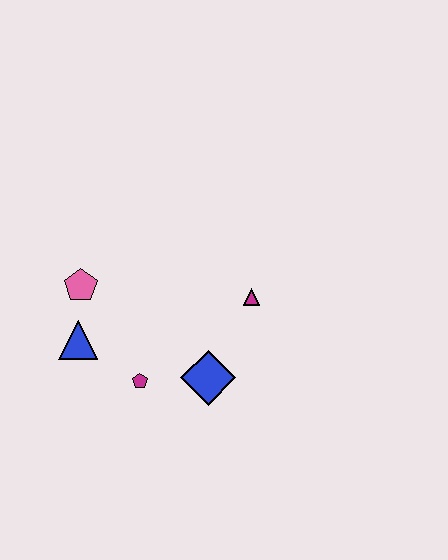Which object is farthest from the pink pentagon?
The magenta triangle is farthest from the pink pentagon.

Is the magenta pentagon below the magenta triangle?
Yes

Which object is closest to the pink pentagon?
The blue triangle is closest to the pink pentagon.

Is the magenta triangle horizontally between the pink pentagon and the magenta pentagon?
No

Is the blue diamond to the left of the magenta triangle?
Yes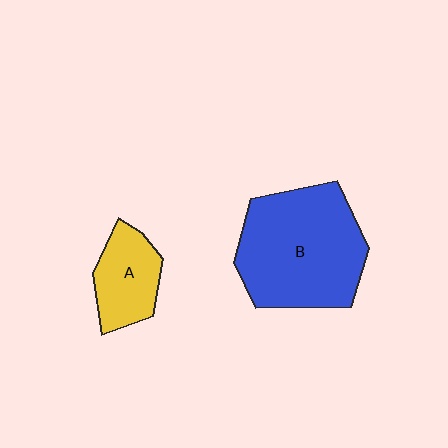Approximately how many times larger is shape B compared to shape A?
Approximately 2.4 times.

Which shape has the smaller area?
Shape A (yellow).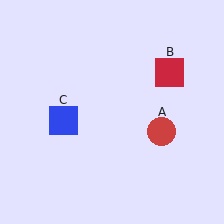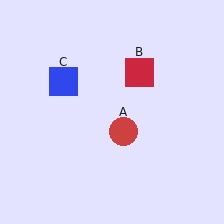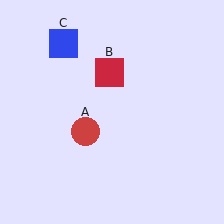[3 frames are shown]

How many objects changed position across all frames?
3 objects changed position: red circle (object A), red square (object B), blue square (object C).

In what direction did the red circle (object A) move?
The red circle (object A) moved left.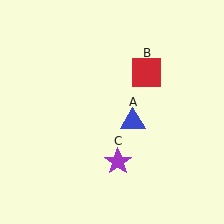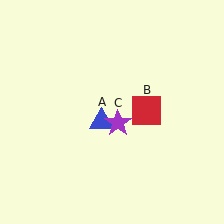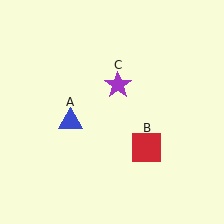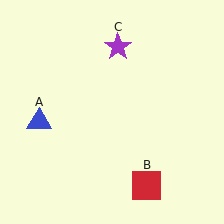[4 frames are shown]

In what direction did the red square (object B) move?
The red square (object B) moved down.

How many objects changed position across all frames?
3 objects changed position: blue triangle (object A), red square (object B), purple star (object C).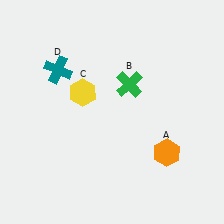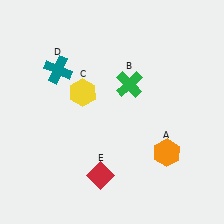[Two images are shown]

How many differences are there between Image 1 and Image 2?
There is 1 difference between the two images.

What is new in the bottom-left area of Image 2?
A red diamond (E) was added in the bottom-left area of Image 2.